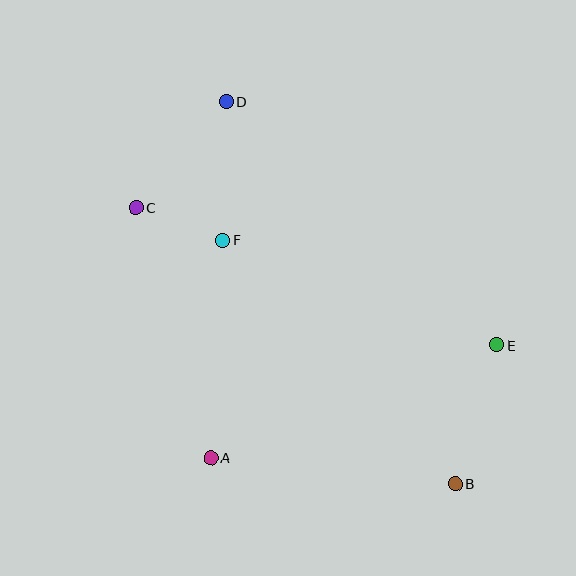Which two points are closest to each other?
Points C and F are closest to each other.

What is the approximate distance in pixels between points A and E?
The distance between A and E is approximately 308 pixels.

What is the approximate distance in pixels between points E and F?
The distance between E and F is approximately 294 pixels.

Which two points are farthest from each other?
Points B and D are farthest from each other.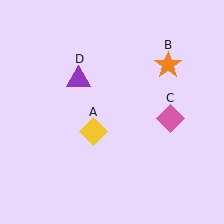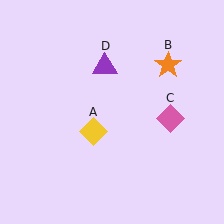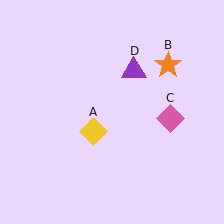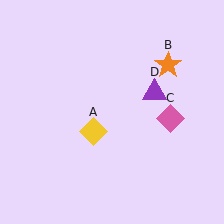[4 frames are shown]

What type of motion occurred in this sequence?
The purple triangle (object D) rotated clockwise around the center of the scene.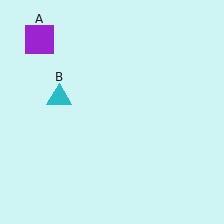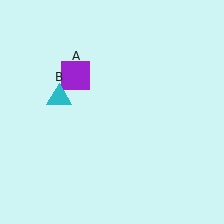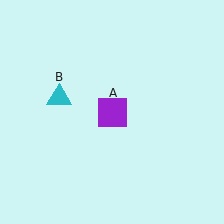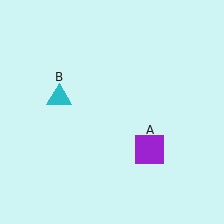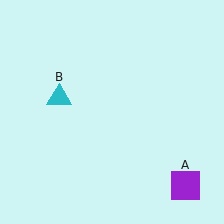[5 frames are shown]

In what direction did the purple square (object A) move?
The purple square (object A) moved down and to the right.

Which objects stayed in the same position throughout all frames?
Cyan triangle (object B) remained stationary.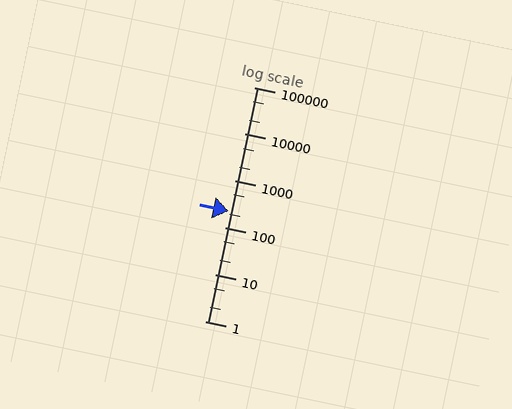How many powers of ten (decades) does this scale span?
The scale spans 5 decades, from 1 to 100000.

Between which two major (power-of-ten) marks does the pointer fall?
The pointer is between 100 and 1000.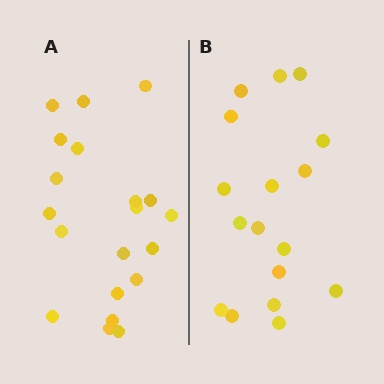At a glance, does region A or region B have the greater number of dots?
Region A (the left region) has more dots.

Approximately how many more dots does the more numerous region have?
Region A has just a few more — roughly 2 or 3 more dots than region B.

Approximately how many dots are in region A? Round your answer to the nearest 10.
About 20 dots.